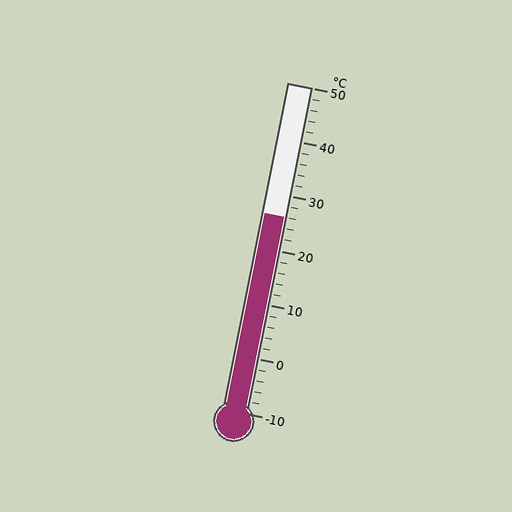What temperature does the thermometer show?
The thermometer shows approximately 26°C.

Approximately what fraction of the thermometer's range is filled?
The thermometer is filled to approximately 60% of its range.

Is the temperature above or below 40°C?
The temperature is below 40°C.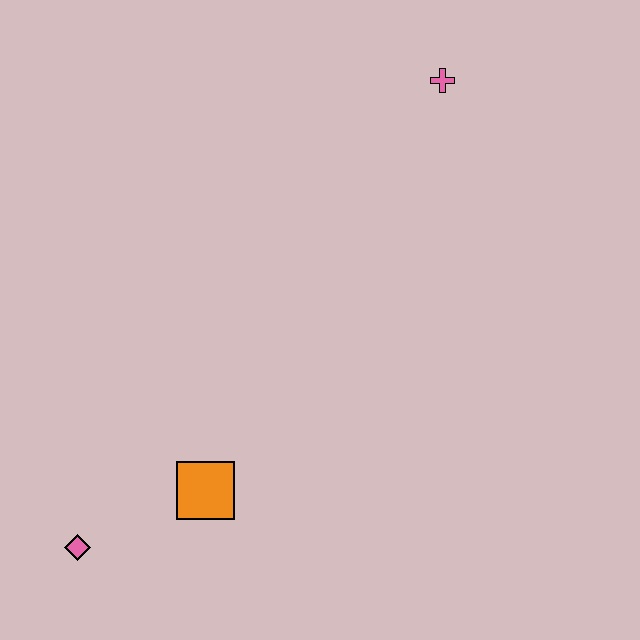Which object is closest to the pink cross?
The orange square is closest to the pink cross.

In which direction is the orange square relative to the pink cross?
The orange square is below the pink cross.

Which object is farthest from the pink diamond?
The pink cross is farthest from the pink diamond.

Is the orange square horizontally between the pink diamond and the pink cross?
Yes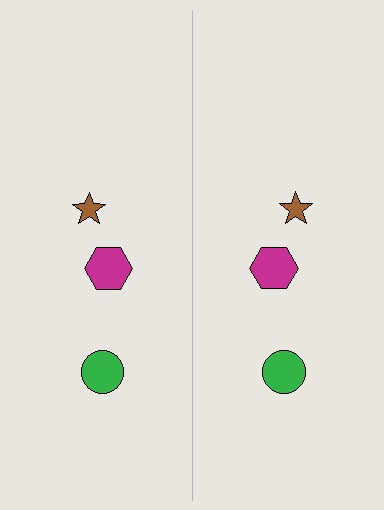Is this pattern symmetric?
Yes, this pattern has bilateral (reflection) symmetry.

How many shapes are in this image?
There are 6 shapes in this image.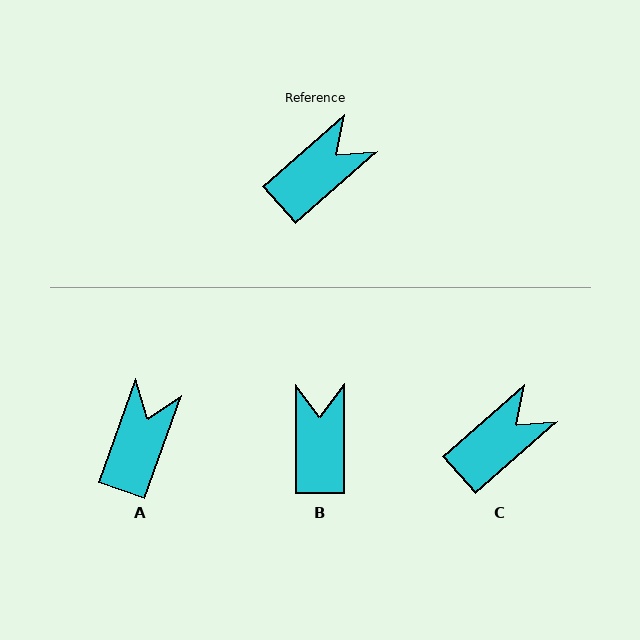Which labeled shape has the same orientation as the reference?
C.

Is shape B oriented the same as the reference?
No, it is off by about 49 degrees.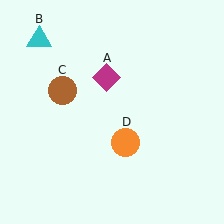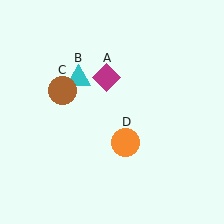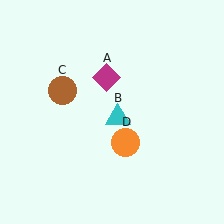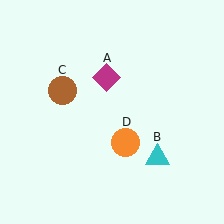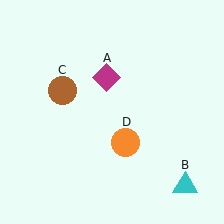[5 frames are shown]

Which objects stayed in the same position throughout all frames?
Magenta diamond (object A) and brown circle (object C) and orange circle (object D) remained stationary.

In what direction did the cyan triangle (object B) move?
The cyan triangle (object B) moved down and to the right.